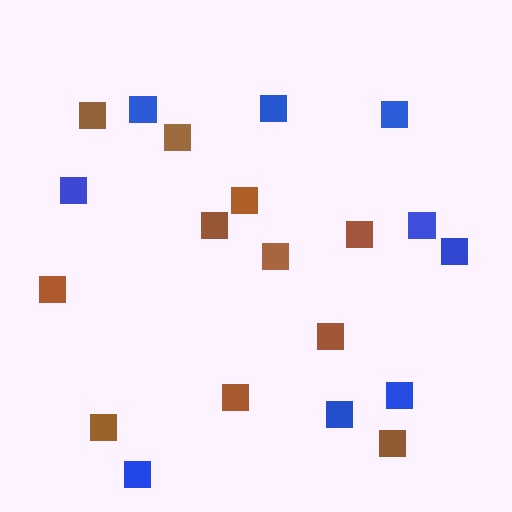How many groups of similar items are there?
There are 2 groups: one group of blue squares (9) and one group of brown squares (11).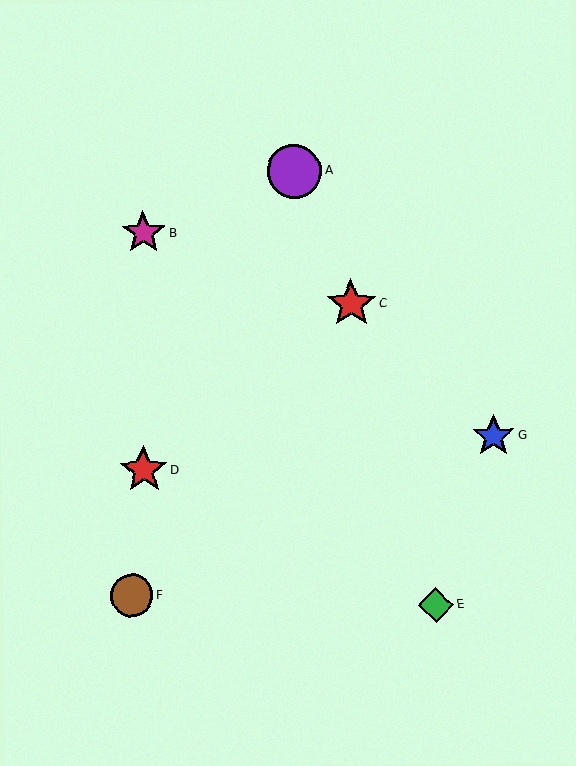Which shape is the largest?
The purple circle (labeled A) is the largest.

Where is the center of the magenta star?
The center of the magenta star is at (144, 233).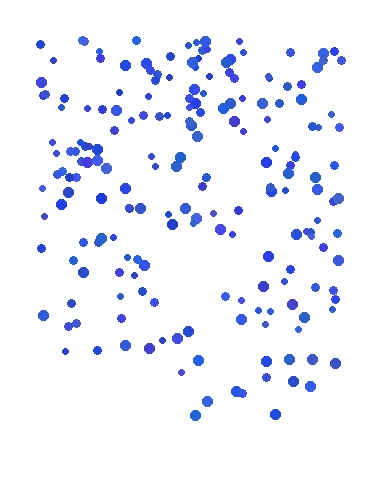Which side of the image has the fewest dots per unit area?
The bottom.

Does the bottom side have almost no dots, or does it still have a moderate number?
Still a moderate number, just noticeably fewer than the top.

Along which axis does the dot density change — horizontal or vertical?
Vertical.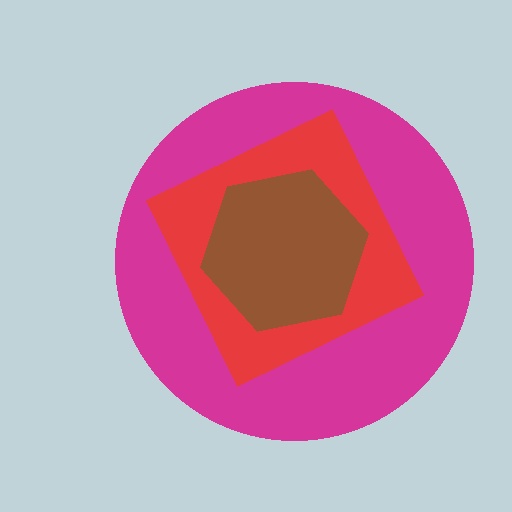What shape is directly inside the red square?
The brown hexagon.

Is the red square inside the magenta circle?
Yes.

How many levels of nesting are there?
3.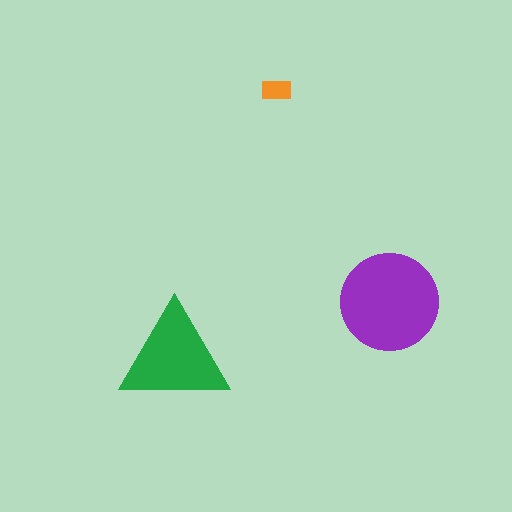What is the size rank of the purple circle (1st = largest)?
1st.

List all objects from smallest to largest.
The orange rectangle, the green triangle, the purple circle.